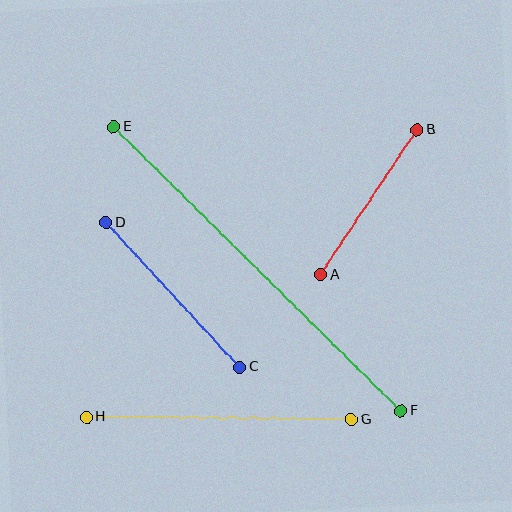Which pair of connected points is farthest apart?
Points E and F are farthest apart.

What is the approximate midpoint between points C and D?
The midpoint is at approximately (173, 295) pixels.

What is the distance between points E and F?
The distance is approximately 404 pixels.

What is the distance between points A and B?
The distance is approximately 174 pixels.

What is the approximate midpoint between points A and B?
The midpoint is at approximately (369, 202) pixels.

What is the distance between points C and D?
The distance is approximately 197 pixels.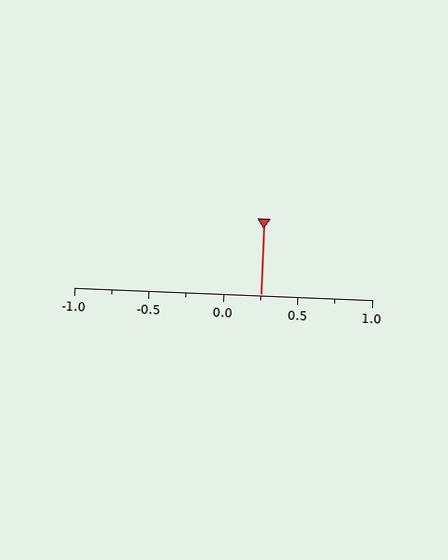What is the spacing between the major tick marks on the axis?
The major ticks are spaced 0.5 apart.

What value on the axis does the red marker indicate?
The marker indicates approximately 0.25.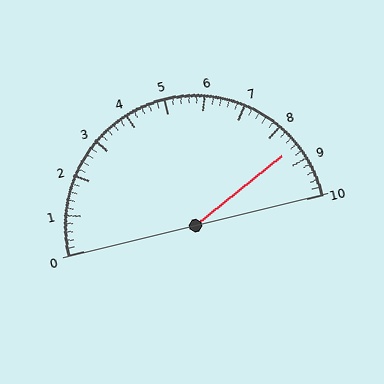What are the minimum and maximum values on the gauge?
The gauge ranges from 0 to 10.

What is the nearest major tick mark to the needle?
The nearest major tick mark is 9.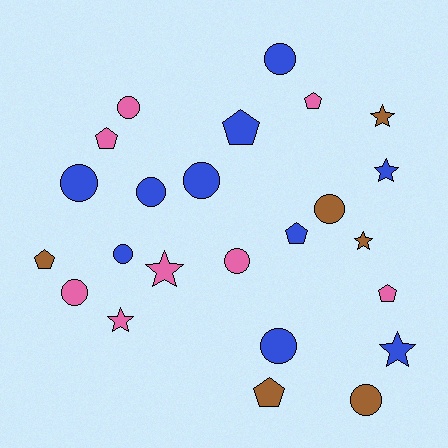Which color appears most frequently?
Blue, with 10 objects.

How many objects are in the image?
There are 24 objects.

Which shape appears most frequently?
Circle, with 11 objects.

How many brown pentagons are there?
There are 2 brown pentagons.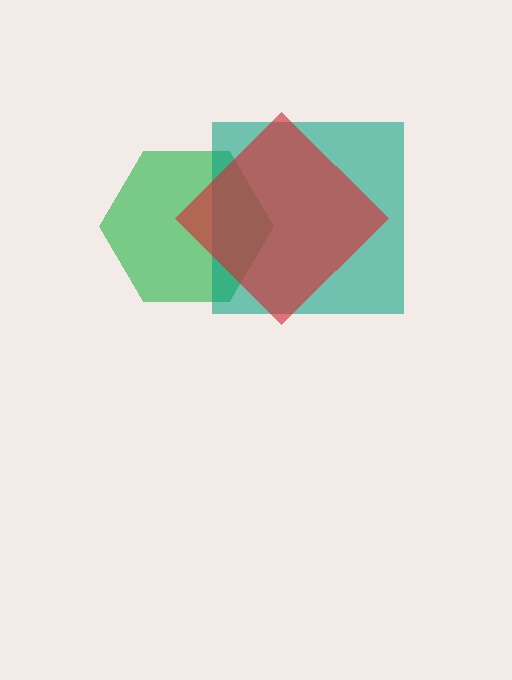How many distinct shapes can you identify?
There are 3 distinct shapes: a green hexagon, a teal square, a red diamond.